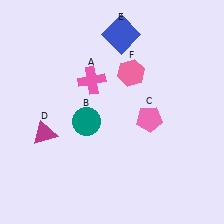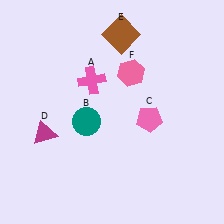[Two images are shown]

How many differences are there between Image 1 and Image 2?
There is 1 difference between the two images.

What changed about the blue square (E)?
In Image 1, E is blue. In Image 2, it changed to brown.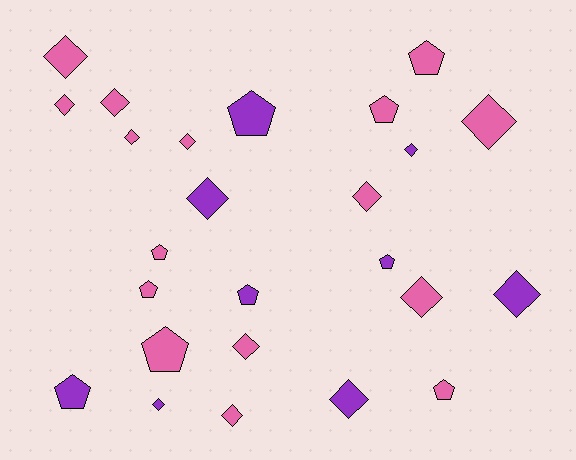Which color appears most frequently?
Pink, with 16 objects.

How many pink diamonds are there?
There are 10 pink diamonds.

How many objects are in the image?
There are 25 objects.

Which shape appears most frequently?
Diamond, with 15 objects.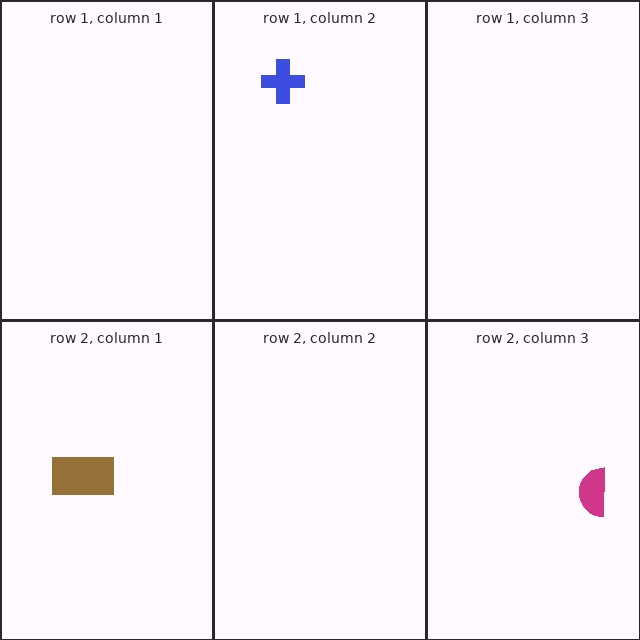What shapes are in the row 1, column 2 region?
The blue cross.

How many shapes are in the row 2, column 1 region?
1.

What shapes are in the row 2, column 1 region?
The brown rectangle.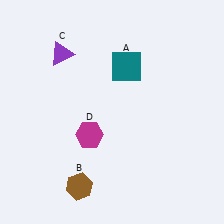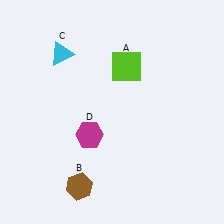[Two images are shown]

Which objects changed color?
A changed from teal to lime. C changed from purple to cyan.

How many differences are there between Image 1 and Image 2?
There are 2 differences between the two images.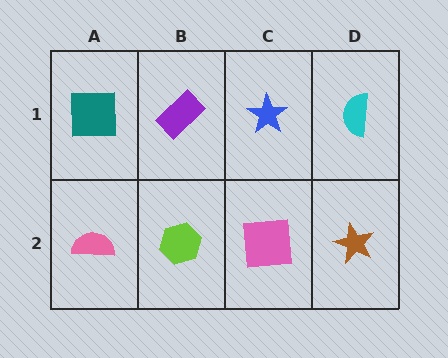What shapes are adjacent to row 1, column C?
A pink square (row 2, column C), a purple rectangle (row 1, column B), a cyan semicircle (row 1, column D).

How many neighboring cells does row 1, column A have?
2.